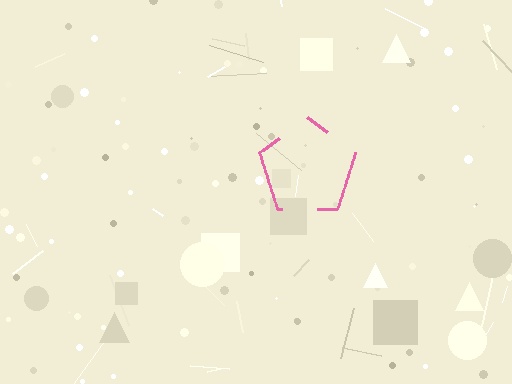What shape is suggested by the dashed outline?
The dashed outline suggests a pentagon.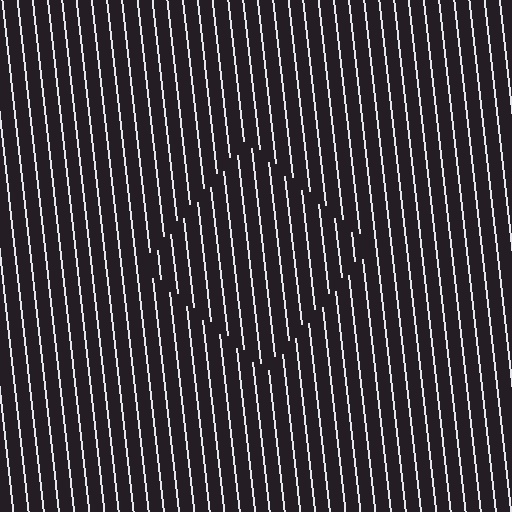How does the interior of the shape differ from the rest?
The interior of the shape contains the same grating, shifted by half a period — the contour is defined by the phase discontinuity where line-ends from the inner and outer gratings abut.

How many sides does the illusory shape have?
4 sides — the line-ends trace a square.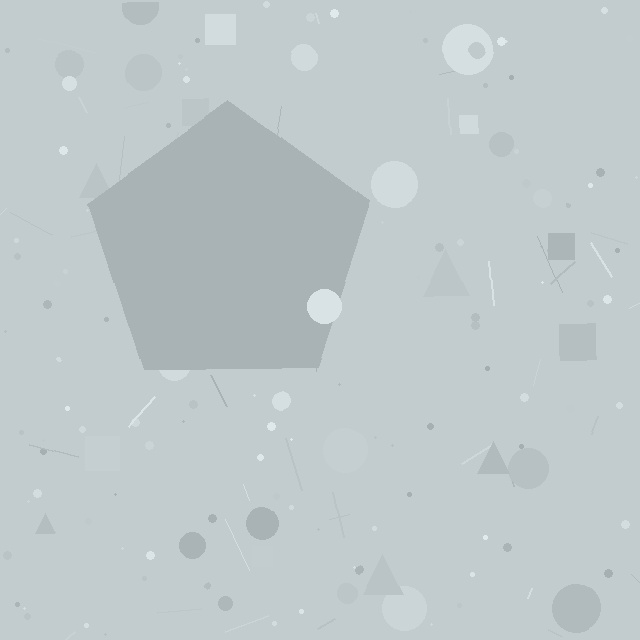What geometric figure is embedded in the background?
A pentagon is embedded in the background.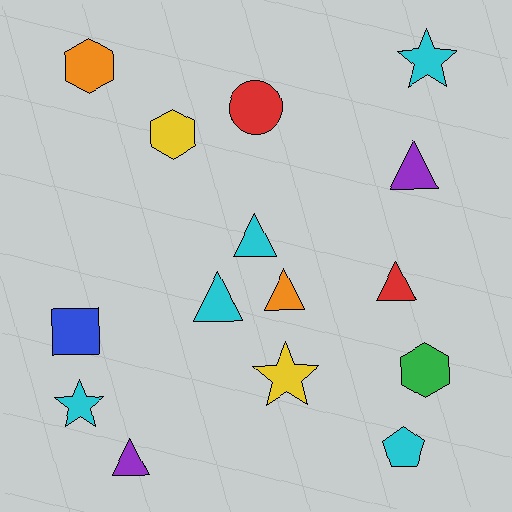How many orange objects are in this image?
There are 2 orange objects.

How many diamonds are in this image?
There are no diamonds.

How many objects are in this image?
There are 15 objects.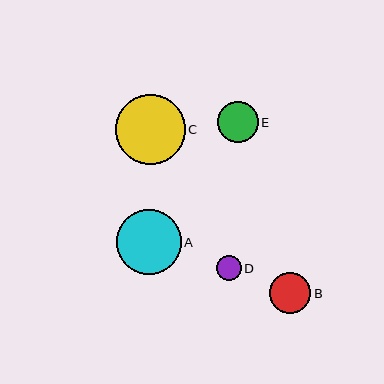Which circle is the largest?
Circle C is the largest with a size of approximately 70 pixels.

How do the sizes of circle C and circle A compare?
Circle C and circle A are approximately the same size.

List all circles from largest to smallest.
From largest to smallest: C, A, E, B, D.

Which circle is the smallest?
Circle D is the smallest with a size of approximately 25 pixels.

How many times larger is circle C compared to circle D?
Circle C is approximately 2.8 times the size of circle D.